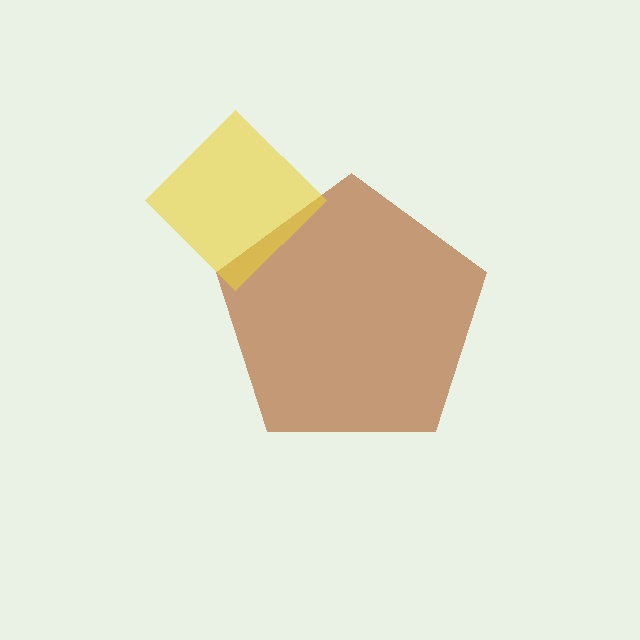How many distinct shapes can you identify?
There are 2 distinct shapes: a brown pentagon, a yellow diamond.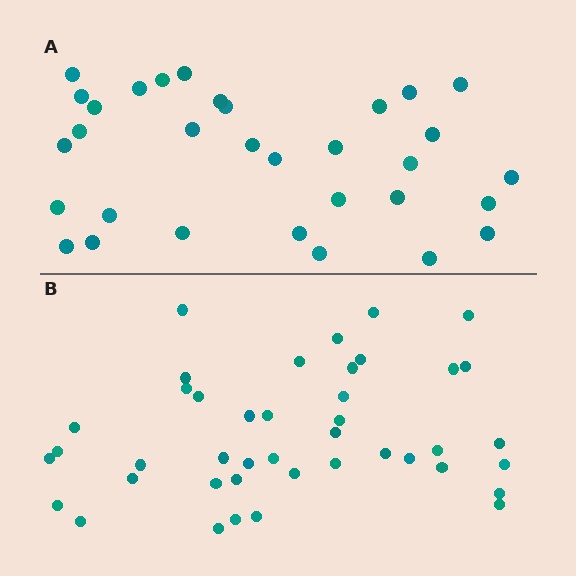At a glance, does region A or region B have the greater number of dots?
Region B (the bottom region) has more dots.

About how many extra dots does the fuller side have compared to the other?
Region B has roughly 10 or so more dots than region A.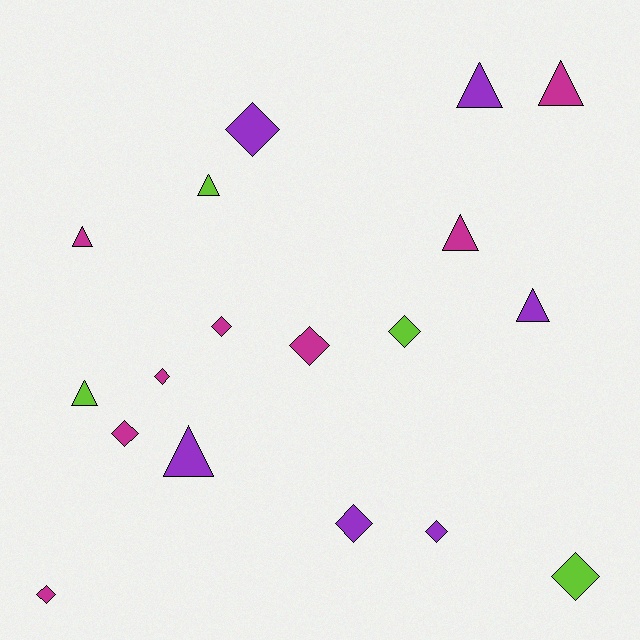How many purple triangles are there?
There are 3 purple triangles.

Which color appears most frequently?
Magenta, with 8 objects.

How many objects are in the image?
There are 18 objects.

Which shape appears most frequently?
Diamond, with 10 objects.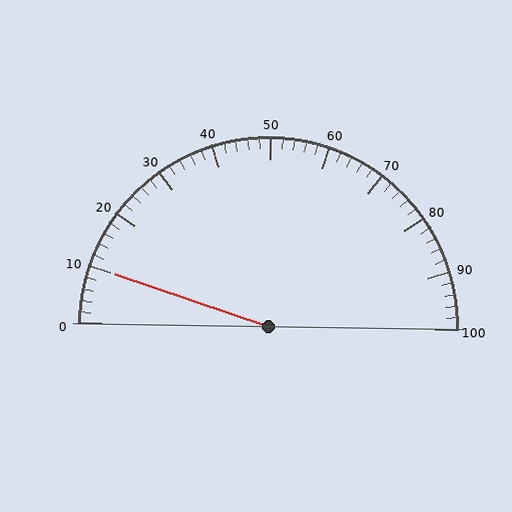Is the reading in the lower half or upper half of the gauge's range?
The reading is in the lower half of the range (0 to 100).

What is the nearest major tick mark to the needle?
The nearest major tick mark is 10.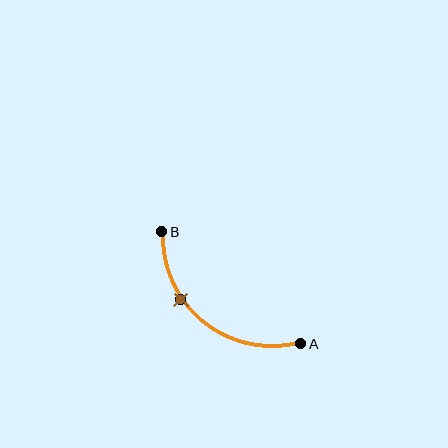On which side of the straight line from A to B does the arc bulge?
The arc bulges below and to the left of the straight line connecting A and B.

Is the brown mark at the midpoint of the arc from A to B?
No. The brown mark lies on the arc but is closer to endpoint B. The arc midpoint would be at the point on the curve equidistant along the arc from both A and B.